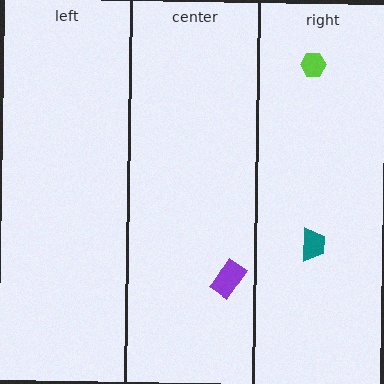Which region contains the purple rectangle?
The center region.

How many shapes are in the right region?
2.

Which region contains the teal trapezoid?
The right region.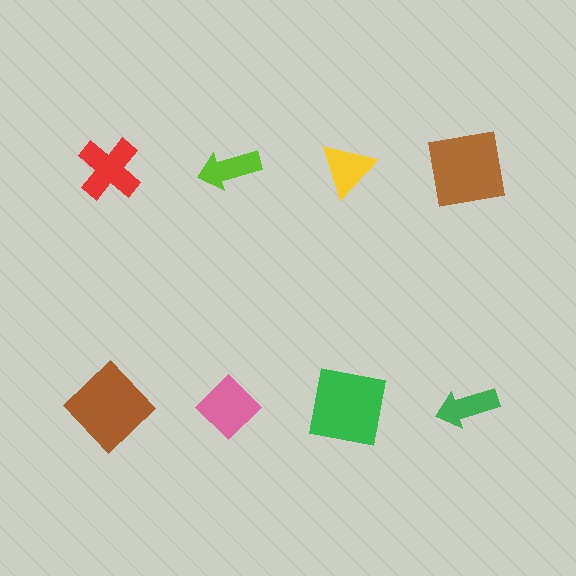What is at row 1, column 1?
A red cross.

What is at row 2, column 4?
A green arrow.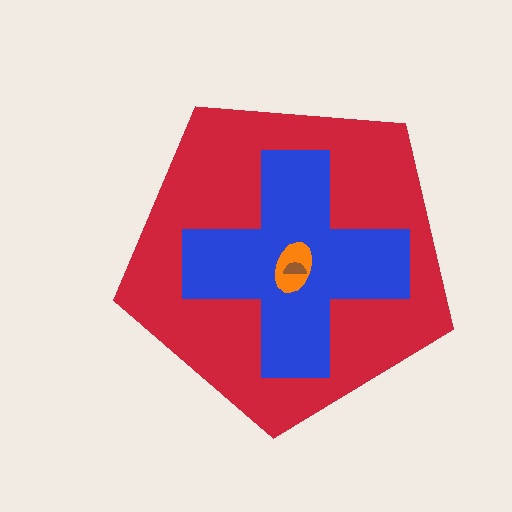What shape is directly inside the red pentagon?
The blue cross.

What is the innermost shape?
The brown semicircle.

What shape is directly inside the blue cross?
The orange ellipse.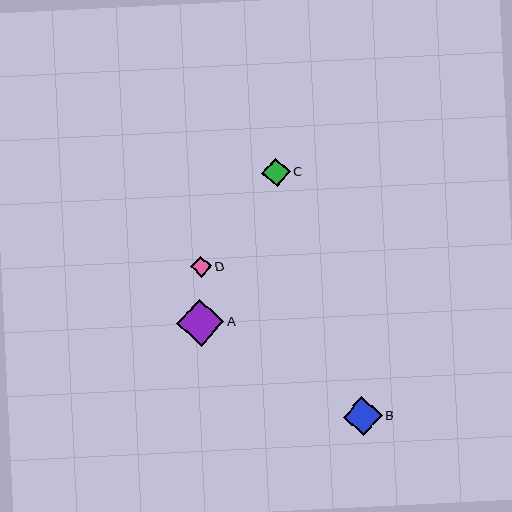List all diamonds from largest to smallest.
From largest to smallest: A, B, C, D.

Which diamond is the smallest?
Diamond D is the smallest with a size of approximately 21 pixels.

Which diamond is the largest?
Diamond A is the largest with a size of approximately 47 pixels.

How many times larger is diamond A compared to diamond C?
Diamond A is approximately 1.6 times the size of diamond C.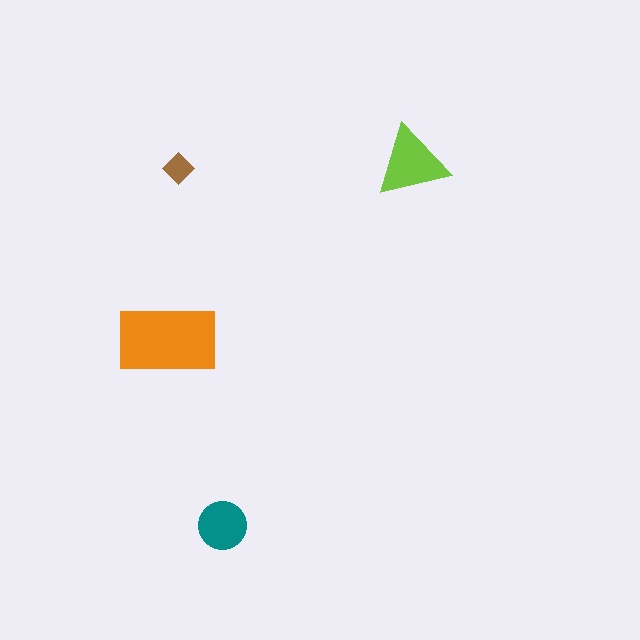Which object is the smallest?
The brown diamond.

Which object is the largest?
The orange rectangle.